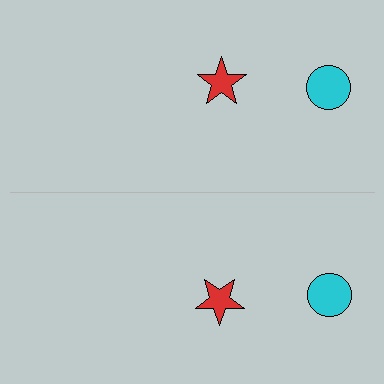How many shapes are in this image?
There are 4 shapes in this image.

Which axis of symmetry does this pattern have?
The pattern has a horizontal axis of symmetry running through the center of the image.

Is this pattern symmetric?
Yes, this pattern has bilateral (reflection) symmetry.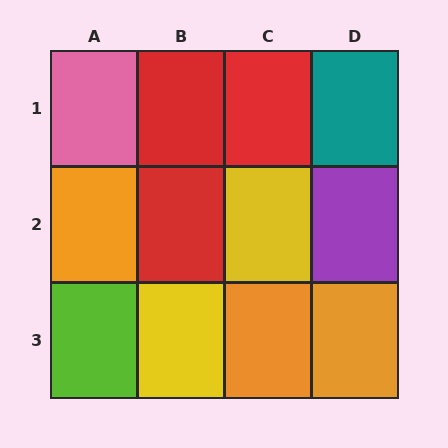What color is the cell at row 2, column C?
Yellow.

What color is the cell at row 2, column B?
Red.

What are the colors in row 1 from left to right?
Pink, red, red, teal.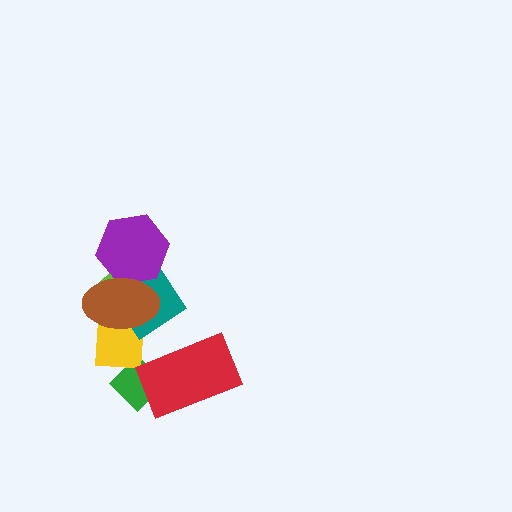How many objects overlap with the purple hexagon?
3 objects overlap with the purple hexagon.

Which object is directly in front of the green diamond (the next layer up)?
The yellow rectangle is directly in front of the green diamond.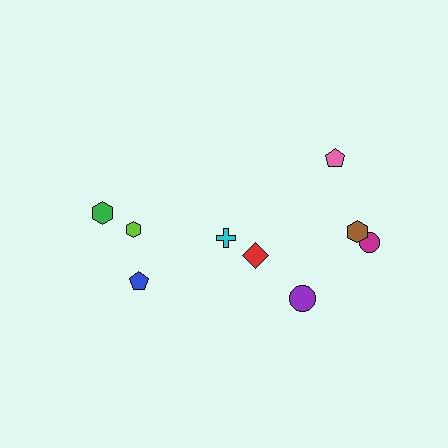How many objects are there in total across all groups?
There are 9 objects.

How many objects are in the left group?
There are 3 objects.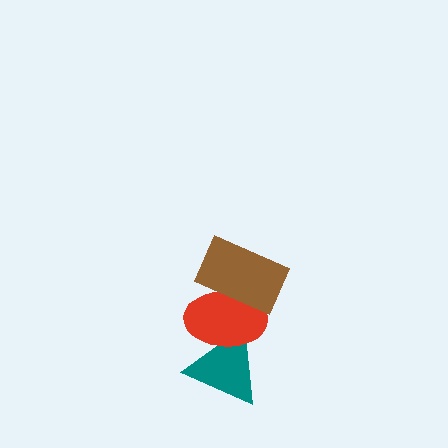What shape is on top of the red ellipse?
The brown rectangle is on top of the red ellipse.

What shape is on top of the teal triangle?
The red ellipse is on top of the teal triangle.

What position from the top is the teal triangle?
The teal triangle is 3rd from the top.